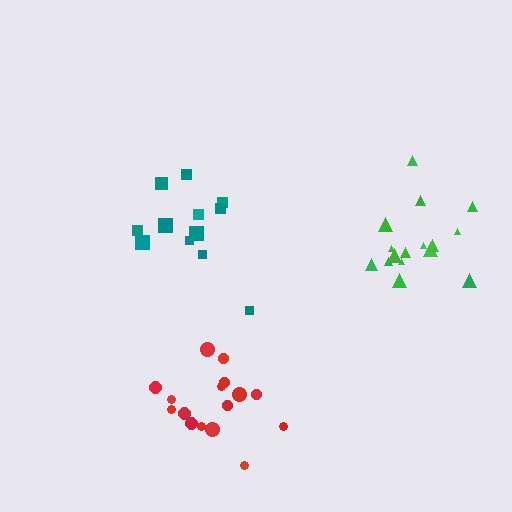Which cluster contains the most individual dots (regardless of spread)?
Green (16).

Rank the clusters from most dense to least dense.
teal, red, green.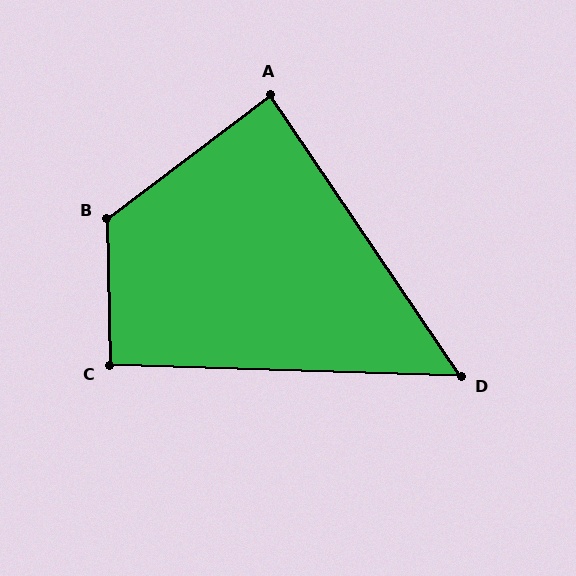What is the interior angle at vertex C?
Approximately 93 degrees (approximately right).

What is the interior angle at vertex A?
Approximately 87 degrees (approximately right).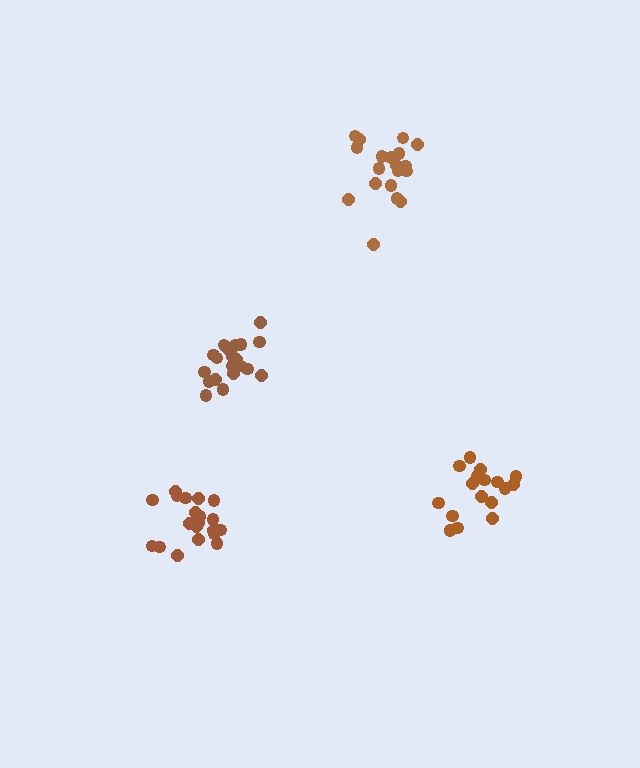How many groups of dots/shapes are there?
There are 4 groups.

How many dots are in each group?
Group 1: 17 dots, Group 2: 20 dots, Group 3: 21 dots, Group 4: 19 dots (77 total).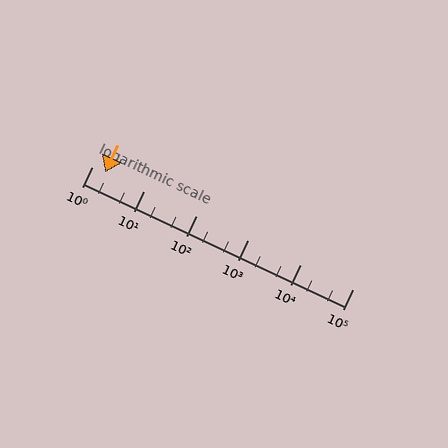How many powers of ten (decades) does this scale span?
The scale spans 5 decades, from 1 to 100000.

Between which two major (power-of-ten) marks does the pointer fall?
The pointer is between 1 and 10.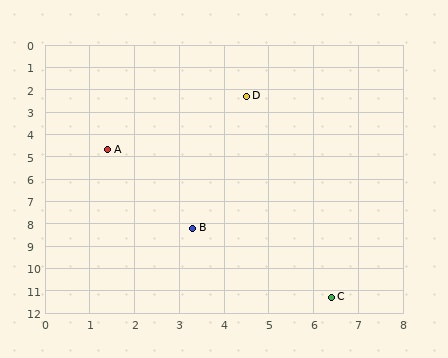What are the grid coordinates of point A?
Point A is at approximately (1.4, 4.7).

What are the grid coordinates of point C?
Point C is at approximately (6.4, 11.3).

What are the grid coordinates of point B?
Point B is at approximately (3.3, 8.2).